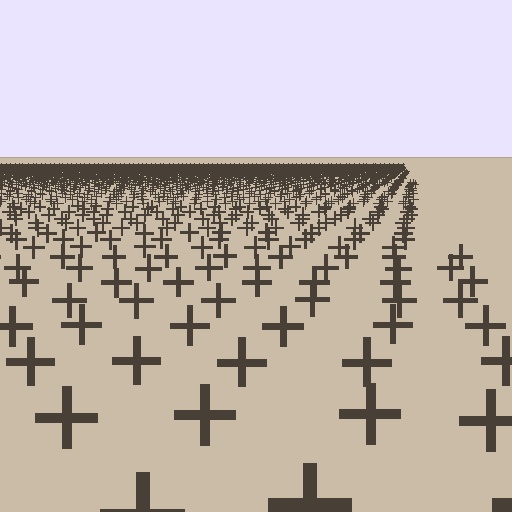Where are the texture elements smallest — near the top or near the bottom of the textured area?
Near the top.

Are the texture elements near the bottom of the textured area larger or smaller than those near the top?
Larger. Near the bottom, elements are closer to the viewer and appear at a bigger on-screen size.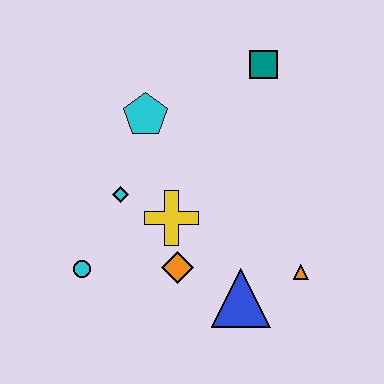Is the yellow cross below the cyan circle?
No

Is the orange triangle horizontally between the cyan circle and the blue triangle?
No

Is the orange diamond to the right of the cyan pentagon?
Yes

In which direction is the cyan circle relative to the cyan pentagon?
The cyan circle is below the cyan pentagon.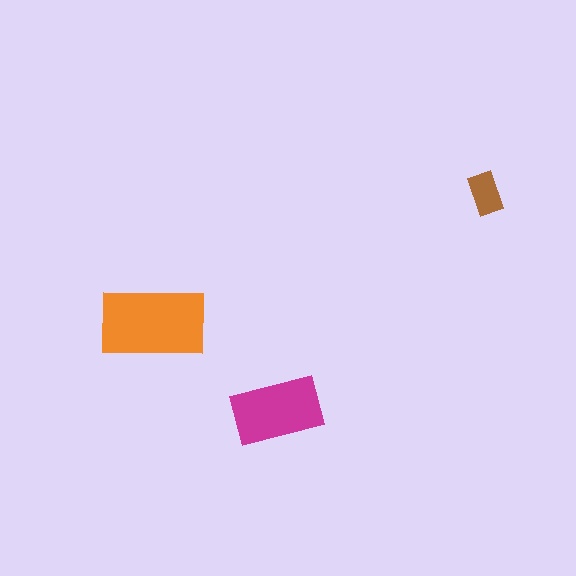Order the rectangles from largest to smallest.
the orange one, the magenta one, the brown one.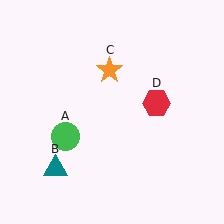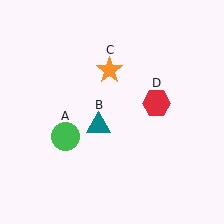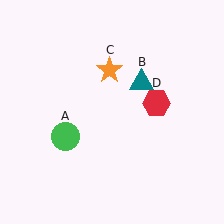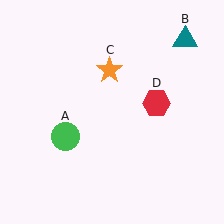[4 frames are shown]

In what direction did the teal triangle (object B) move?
The teal triangle (object B) moved up and to the right.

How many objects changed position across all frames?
1 object changed position: teal triangle (object B).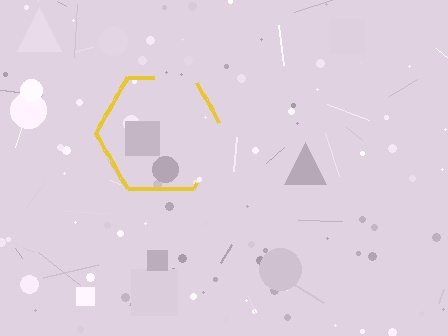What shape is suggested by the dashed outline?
The dashed outline suggests a hexagon.